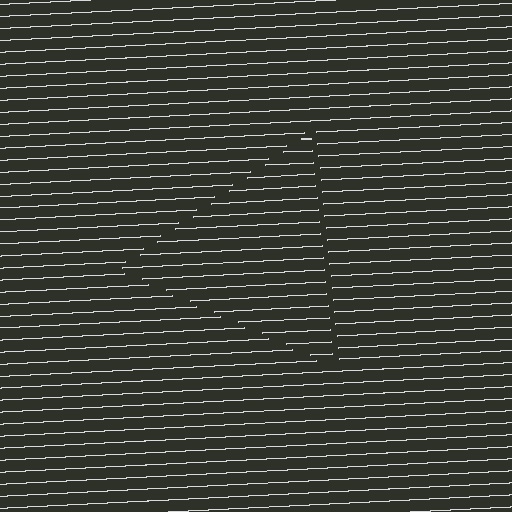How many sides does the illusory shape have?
3 sides — the line-ends trace a triangle.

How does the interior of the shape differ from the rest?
The interior of the shape contains the same grating, shifted by half a period — the contour is defined by the phase discontinuity where line-ends from the inner and outer gratings abut.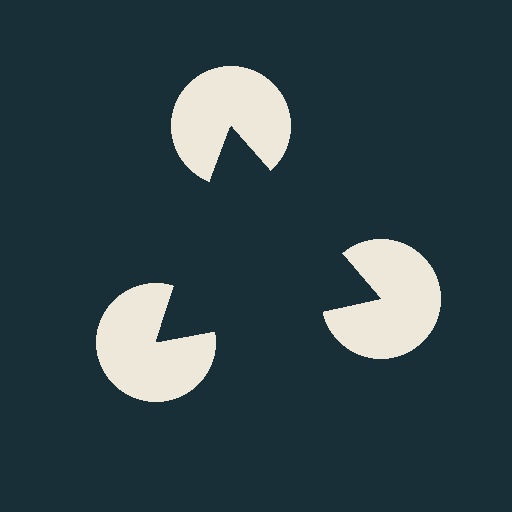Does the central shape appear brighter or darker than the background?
It typically appears slightly darker than the background, even though no actual brightness change is drawn.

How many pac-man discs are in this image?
There are 3 — one at each vertex of the illusory triangle.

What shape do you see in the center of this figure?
An illusory triangle — its edges are inferred from the aligned wedge cuts in the pac-man discs, not physically drawn.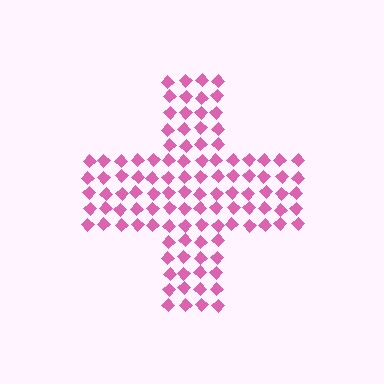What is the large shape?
The large shape is a cross.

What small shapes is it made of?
It is made of small diamonds.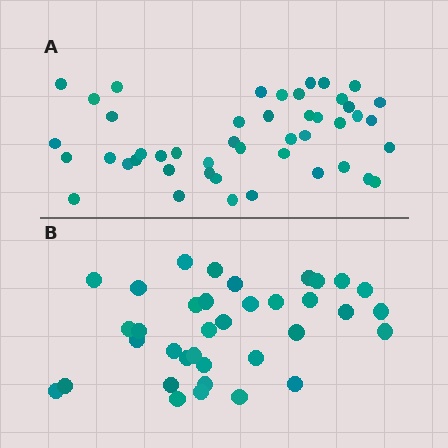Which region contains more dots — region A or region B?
Region A (the top region) has more dots.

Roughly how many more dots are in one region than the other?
Region A has roughly 10 or so more dots than region B.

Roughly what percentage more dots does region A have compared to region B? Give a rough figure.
About 30% more.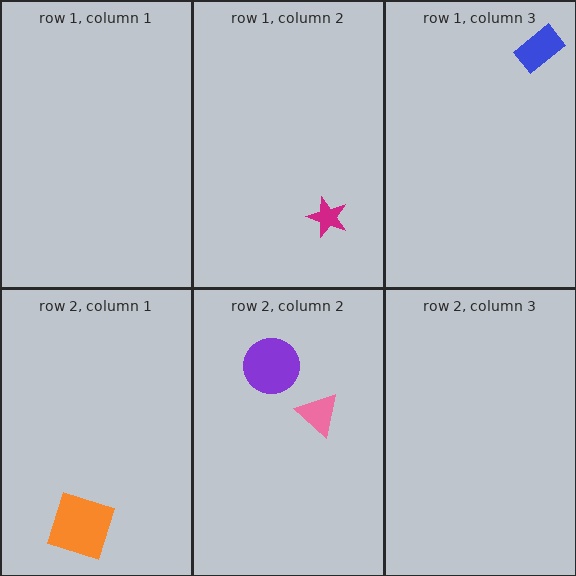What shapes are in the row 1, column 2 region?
The magenta star.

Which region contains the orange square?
The row 2, column 1 region.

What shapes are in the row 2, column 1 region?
The orange square.